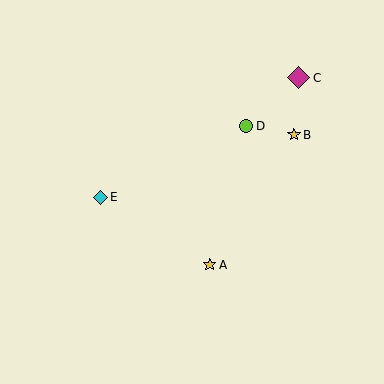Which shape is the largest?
The magenta diamond (labeled C) is the largest.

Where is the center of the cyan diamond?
The center of the cyan diamond is at (100, 197).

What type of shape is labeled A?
Shape A is a yellow star.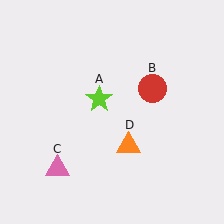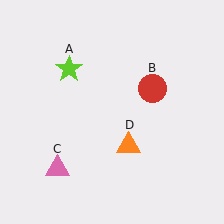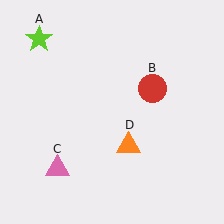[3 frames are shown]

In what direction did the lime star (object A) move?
The lime star (object A) moved up and to the left.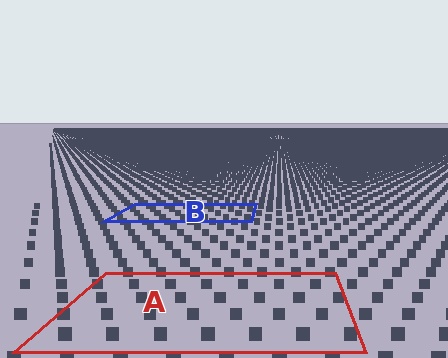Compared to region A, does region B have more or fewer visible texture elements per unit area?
Region B has more texture elements per unit area — they are packed more densely because it is farther away.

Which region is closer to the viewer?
Region A is closer. The texture elements there are larger and more spread out.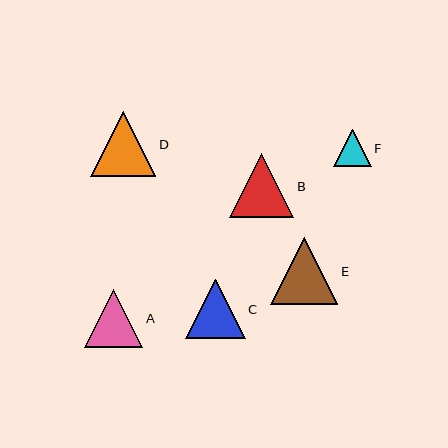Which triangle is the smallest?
Triangle F is the smallest with a size of approximately 37 pixels.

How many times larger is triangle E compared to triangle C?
Triangle E is approximately 1.1 times the size of triangle C.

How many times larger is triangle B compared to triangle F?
Triangle B is approximately 1.7 times the size of triangle F.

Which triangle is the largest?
Triangle E is the largest with a size of approximately 67 pixels.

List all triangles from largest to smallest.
From largest to smallest: E, D, B, C, A, F.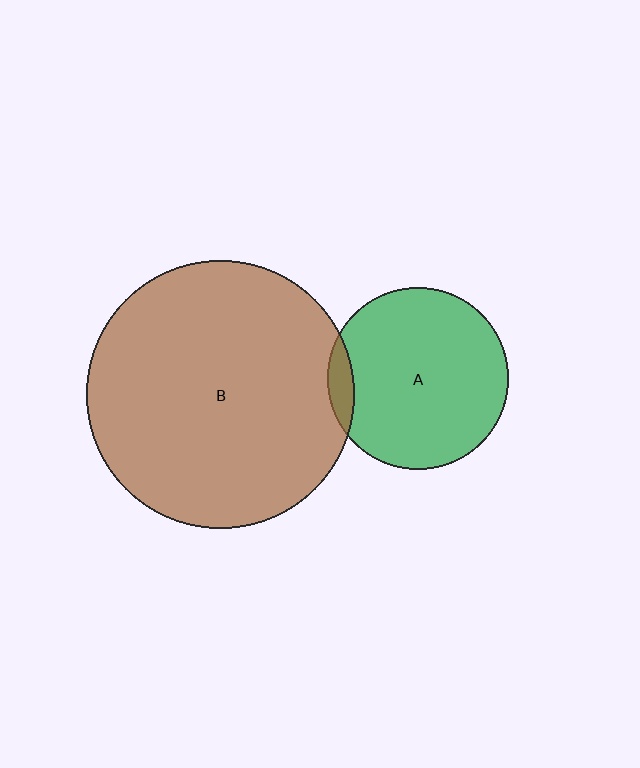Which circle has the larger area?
Circle B (brown).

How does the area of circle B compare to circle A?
Approximately 2.2 times.